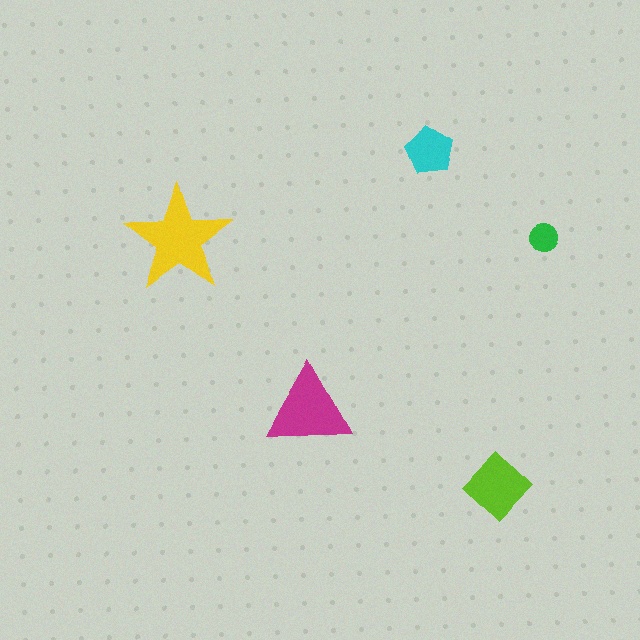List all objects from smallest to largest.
The green circle, the cyan pentagon, the lime diamond, the magenta triangle, the yellow star.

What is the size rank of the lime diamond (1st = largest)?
3rd.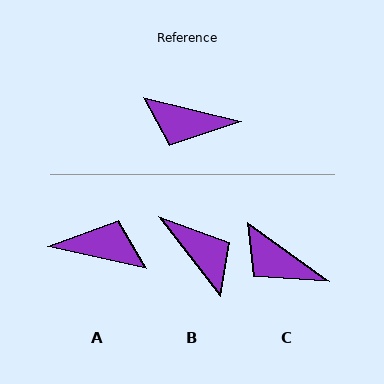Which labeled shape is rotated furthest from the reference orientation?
A, about 179 degrees away.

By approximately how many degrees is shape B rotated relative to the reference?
Approximately 142 degrees counter-clockwise.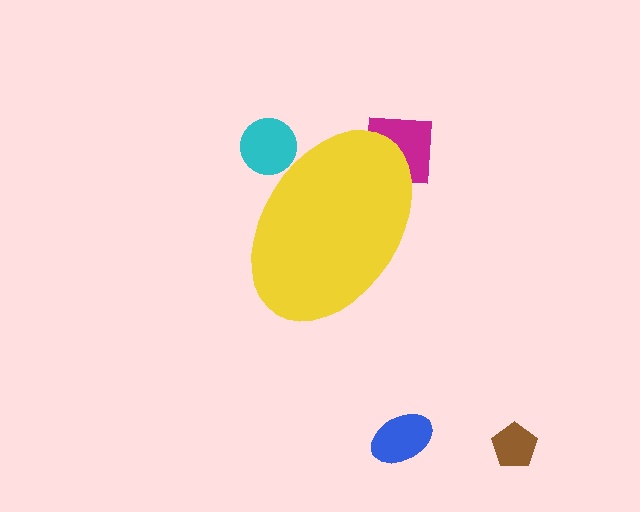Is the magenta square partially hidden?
Yes, the magenta square is partially hidden behind the yellow ellipse.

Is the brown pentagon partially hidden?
No, the brown pentagon is fully visible.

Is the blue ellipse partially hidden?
No, the blue ellipse is fully visible.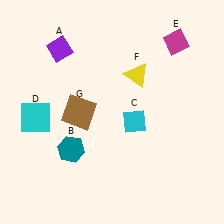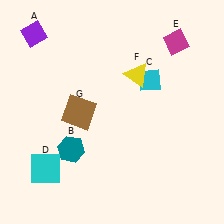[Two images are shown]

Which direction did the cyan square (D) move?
The cyan square (D) moved down.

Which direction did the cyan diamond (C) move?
The cyan diamond (C) moved up.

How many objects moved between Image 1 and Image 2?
3 objects moved between the two images.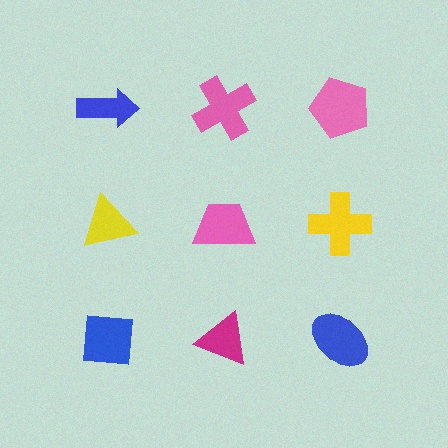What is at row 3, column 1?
A blue square.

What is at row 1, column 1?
A blue arrow.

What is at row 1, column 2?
A pink cross.